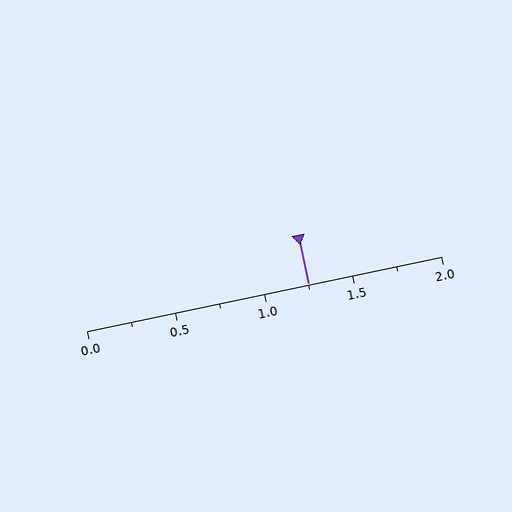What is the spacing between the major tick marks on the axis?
The major ticks are spaced 0.5 apart.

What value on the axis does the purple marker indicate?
The marker indicates approximately 1.25.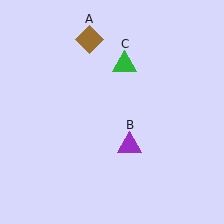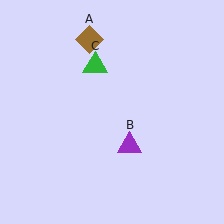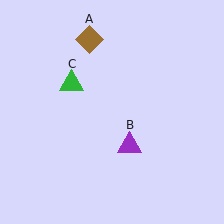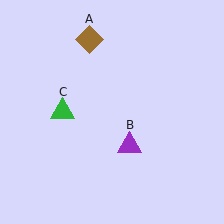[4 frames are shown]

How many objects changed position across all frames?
1 object changed position: green triangle (object C).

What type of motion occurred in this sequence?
The green triangle (object C) rotated counterclockwise around the center of the scene.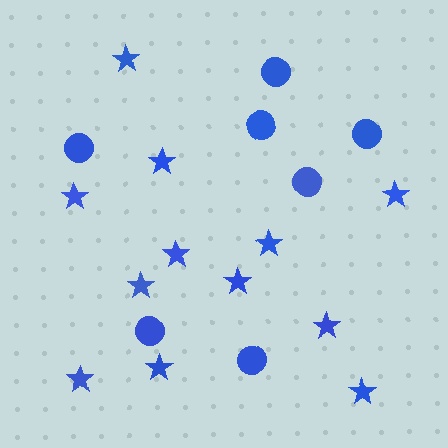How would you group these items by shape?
There are 2 groups: one group of circles (7) and one group of stars (12).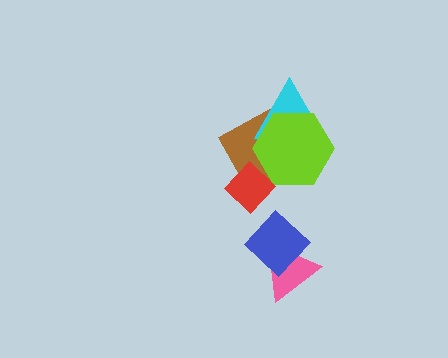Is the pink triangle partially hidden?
Yes, it is partially covered by another shape.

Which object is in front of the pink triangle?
The blue diamond is in front of the pink triangle.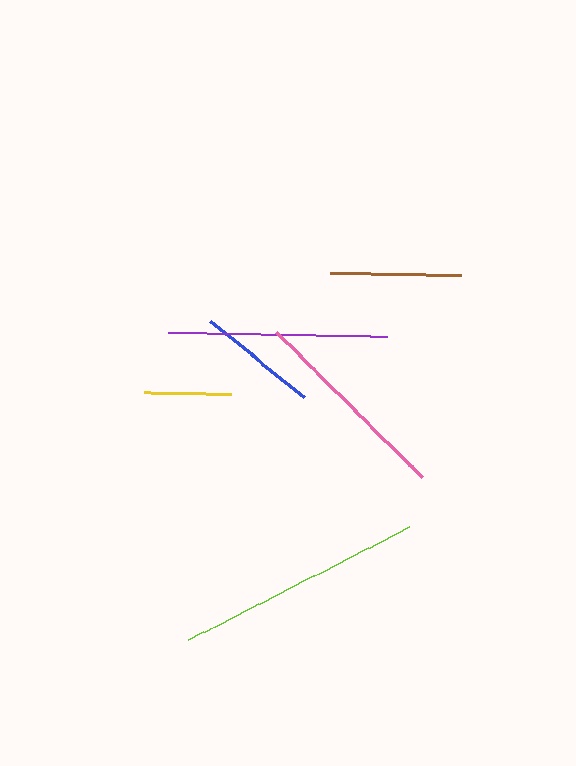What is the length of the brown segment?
The brown segment is approximately 131 pixels long.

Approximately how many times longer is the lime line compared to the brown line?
The lime line is approximately 1.9 times the length of the brown line.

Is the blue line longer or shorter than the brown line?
The brown line is longer than the blue line.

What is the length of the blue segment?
The blue segment is approximately 121 pixels long.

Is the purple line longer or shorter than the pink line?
The purple line is longer than the pink line.